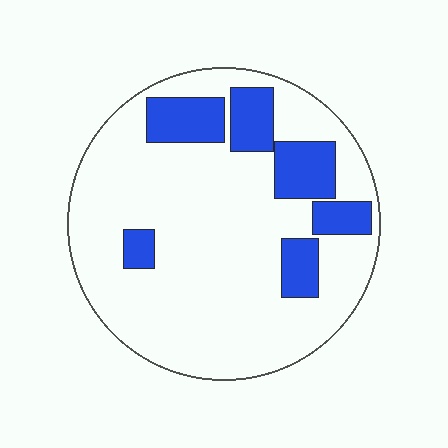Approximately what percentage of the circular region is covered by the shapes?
Approximately 20%.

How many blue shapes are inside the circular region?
6.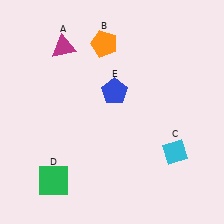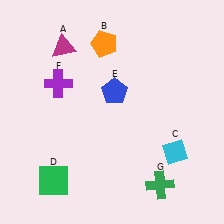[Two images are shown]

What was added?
A purple cross (F), a green cross (G) were added in Image 2.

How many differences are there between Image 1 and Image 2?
There are 2 differences between the two images.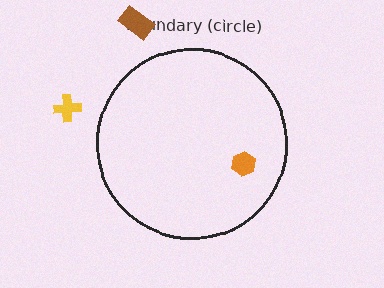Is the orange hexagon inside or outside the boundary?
Inside.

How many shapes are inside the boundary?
1 inside, 2 outside.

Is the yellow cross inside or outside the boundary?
Outside.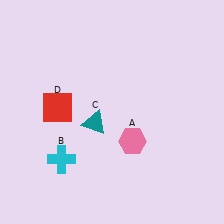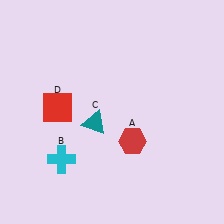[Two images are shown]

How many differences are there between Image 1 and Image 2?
There is 1 difference between the two images.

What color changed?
The hexagon (A) changed from pink in Image 1 to red in Image 2.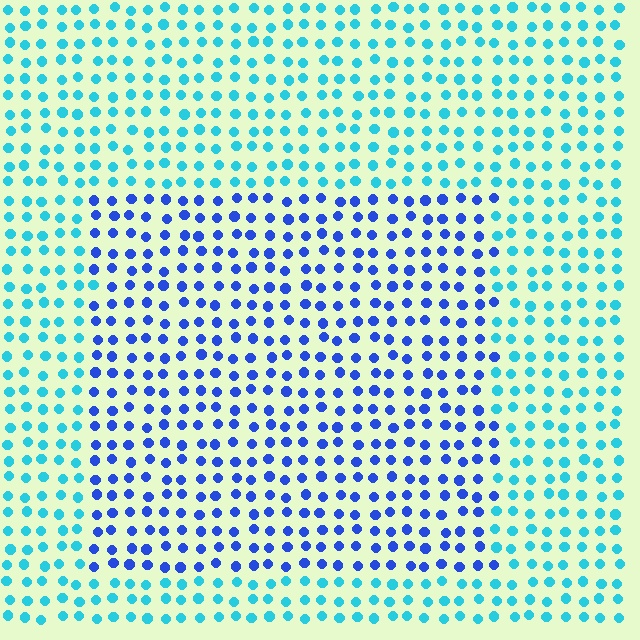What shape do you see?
I see a rectangle.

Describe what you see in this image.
The image is filled with small cyan elements in a uniform arrangement. A rectangle-shaped region is visible where the elements are tinted to a slightly different hue, forming a subtle color boundary.